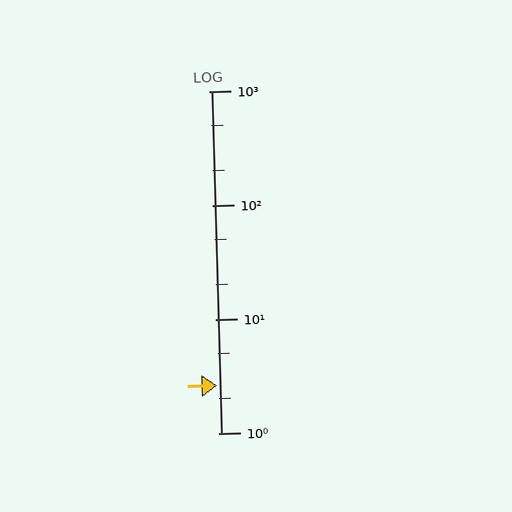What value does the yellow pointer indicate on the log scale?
The pointer indicates approximately 2.6.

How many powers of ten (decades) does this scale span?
The scale spans 3 decades, from 1 to 1000.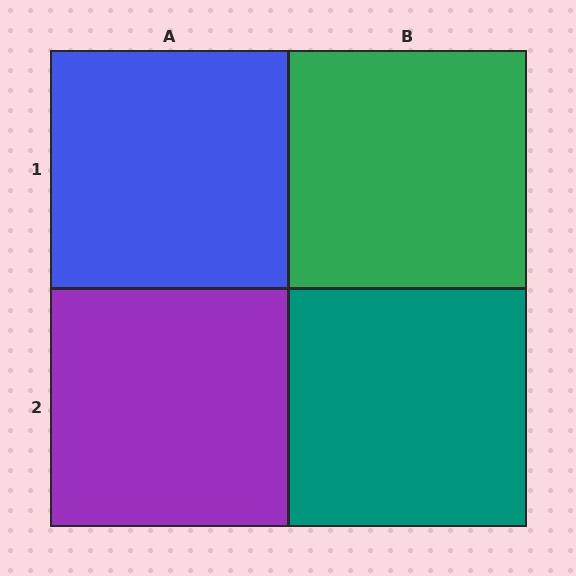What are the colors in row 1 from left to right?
Blue, green.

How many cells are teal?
1 cell is teal.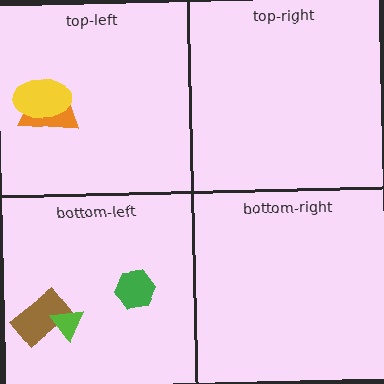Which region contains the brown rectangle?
The bottom-left region.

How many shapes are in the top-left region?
2.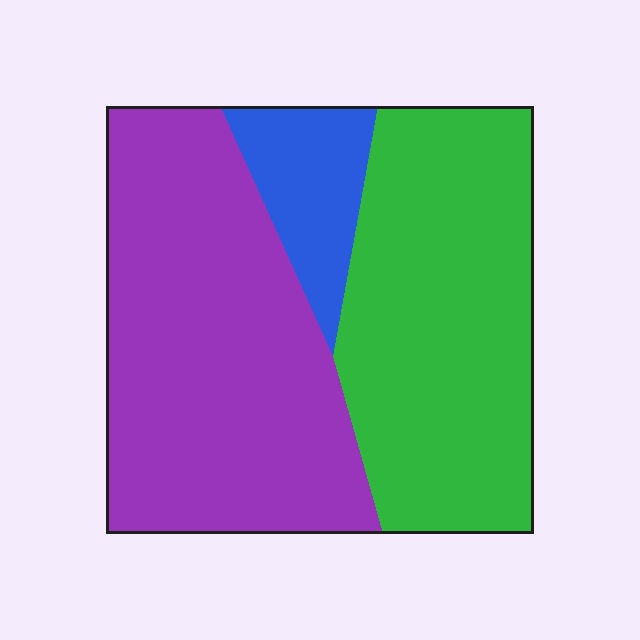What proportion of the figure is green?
Green takes up between a third and a half of the figure.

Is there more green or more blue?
Green.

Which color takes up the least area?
Blue, at roughly 10%.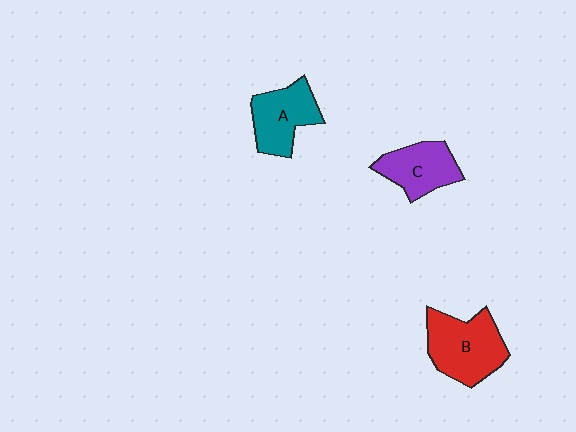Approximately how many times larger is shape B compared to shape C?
Approximately 1.4 times.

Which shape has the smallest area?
Shape C (purple).